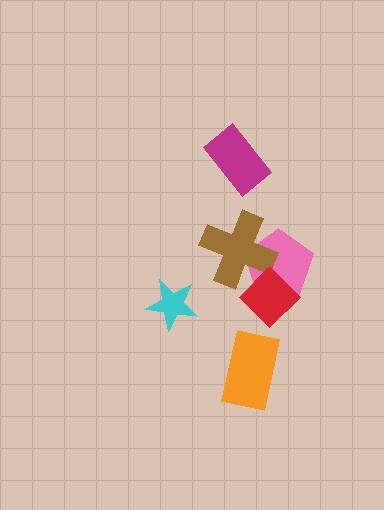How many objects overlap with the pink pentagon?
2 objects overlap with the pink pentagon.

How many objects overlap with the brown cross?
2 objects overlap with the brown cross.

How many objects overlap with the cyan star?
0 objects overlap with the cyan star.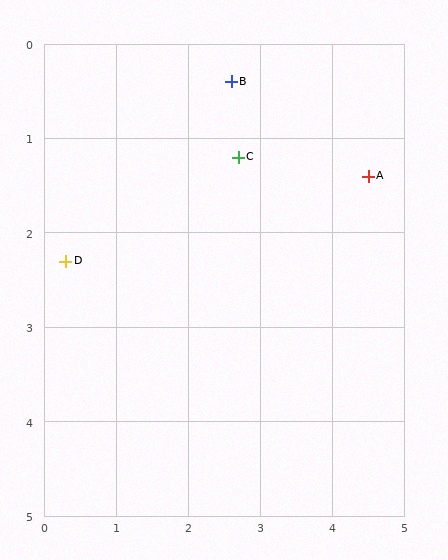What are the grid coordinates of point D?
Point D is at approximately (0.3, 2.3).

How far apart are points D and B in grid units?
Points D and B are about 3.0 grid units apart.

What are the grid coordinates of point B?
Point B is at approximately (2.6, 0.4).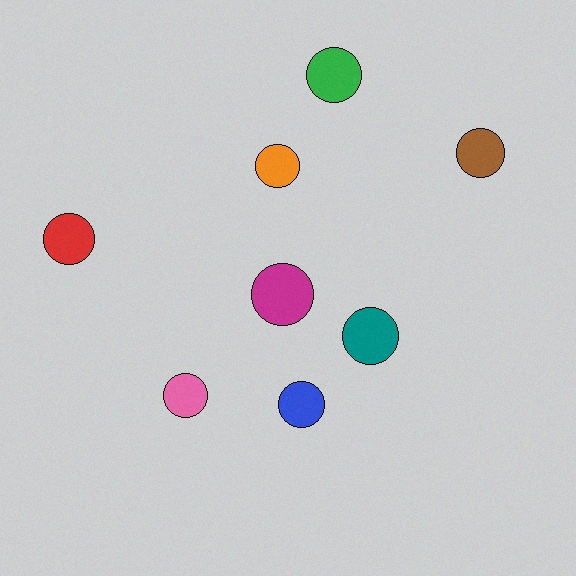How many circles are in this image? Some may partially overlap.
There are 8 circles.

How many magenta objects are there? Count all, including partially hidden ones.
There is 1 magenta object.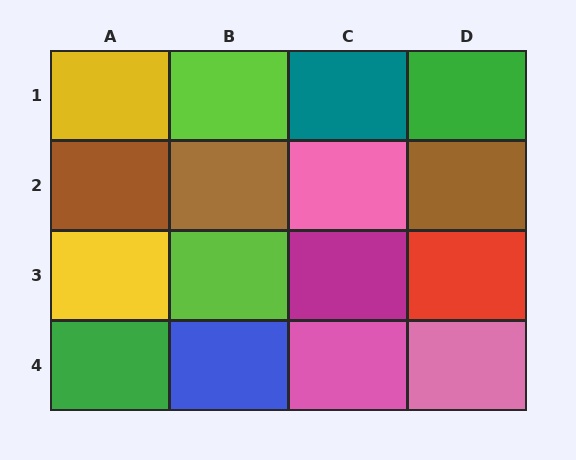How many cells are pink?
3 cells are pink.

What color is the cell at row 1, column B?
Lime.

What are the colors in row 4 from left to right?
Green, blue, pink, pink.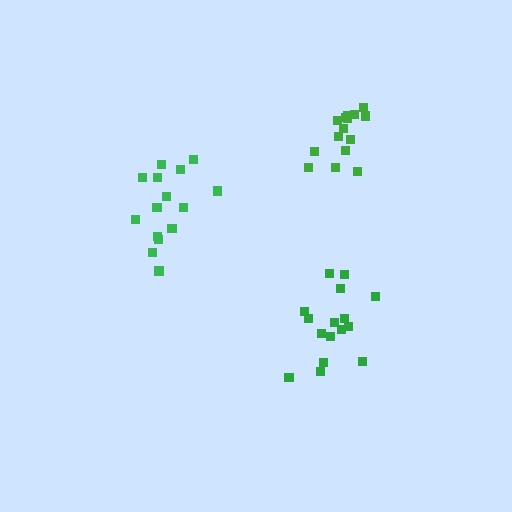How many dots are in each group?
Group 1: 15 dots, Group 2: 15 dots, Group 3: 16 dots (46 total).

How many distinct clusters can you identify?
There are 3 distinct clusters.